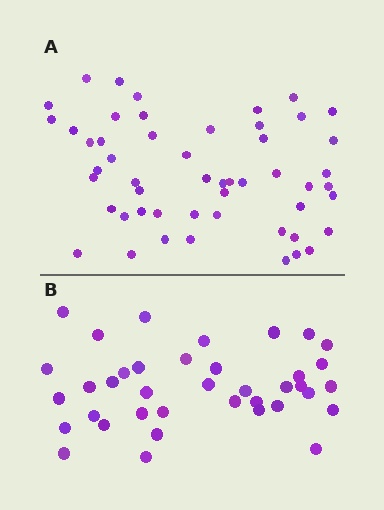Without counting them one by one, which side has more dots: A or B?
Region A (the top region) has more dots.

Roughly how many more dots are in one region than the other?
Region A has approximately 15 more dots than region B.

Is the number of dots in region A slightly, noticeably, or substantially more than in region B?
Region A has noticeably more, but not dramatically so. The ratio is roughly 1.4 to 1.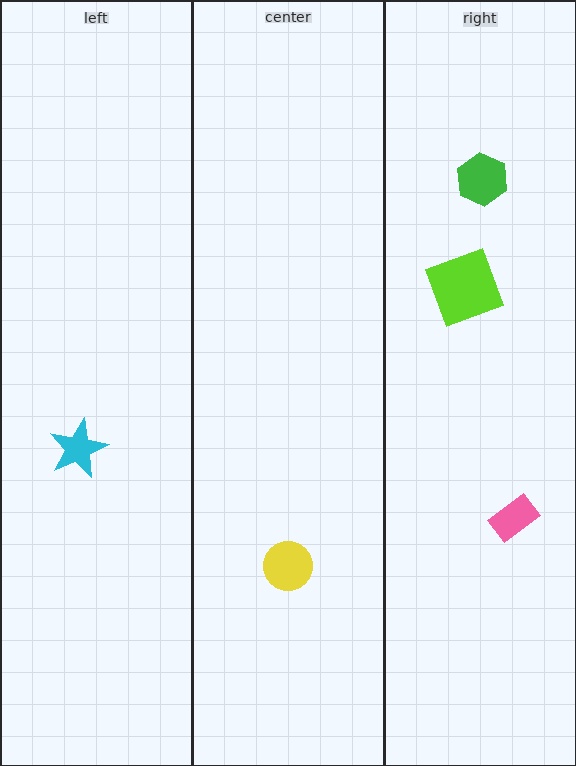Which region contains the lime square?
The right region.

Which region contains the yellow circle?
The center region.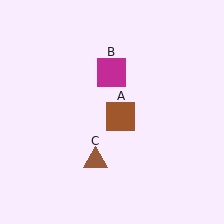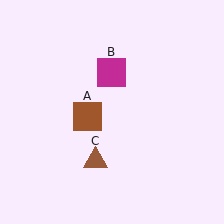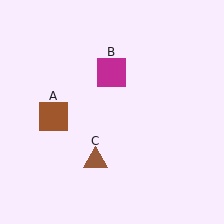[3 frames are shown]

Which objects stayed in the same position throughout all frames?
Magenta square (object B) and brown triangle (object C) remained stationary.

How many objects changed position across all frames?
1 object changed position: brown square (object A).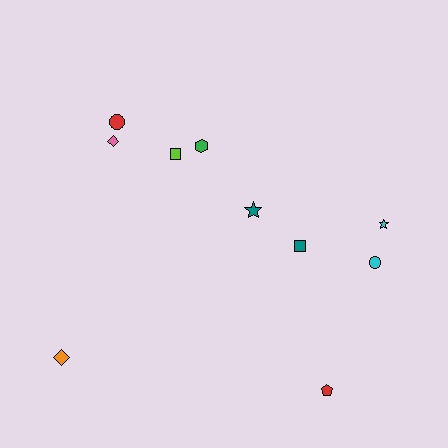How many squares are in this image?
There are 2 squares.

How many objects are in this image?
There are 10 objects.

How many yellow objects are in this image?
There are no yellow objects.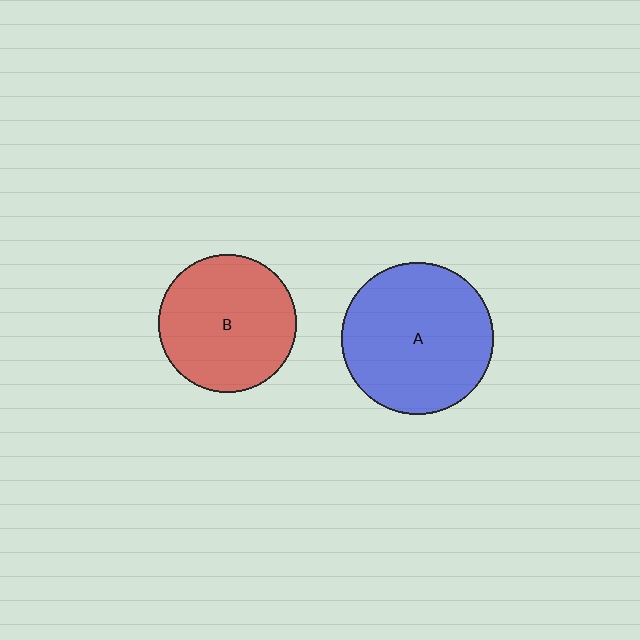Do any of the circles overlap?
No, none of the circles overlap.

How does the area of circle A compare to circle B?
Approximately 1.2 times.